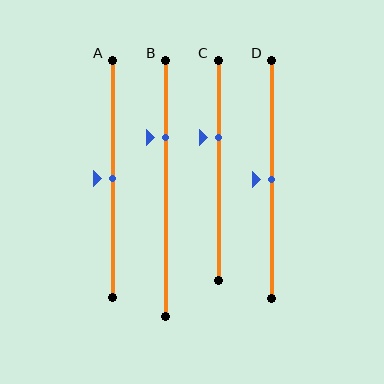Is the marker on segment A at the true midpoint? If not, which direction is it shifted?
Yes, the marker on segment A is at the true midpoint.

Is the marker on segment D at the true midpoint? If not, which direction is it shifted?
Yes, the marker on segment D is at the true midpoint.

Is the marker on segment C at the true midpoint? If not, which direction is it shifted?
No, the marker on segment C is shifted upward by about 15% of the segment length.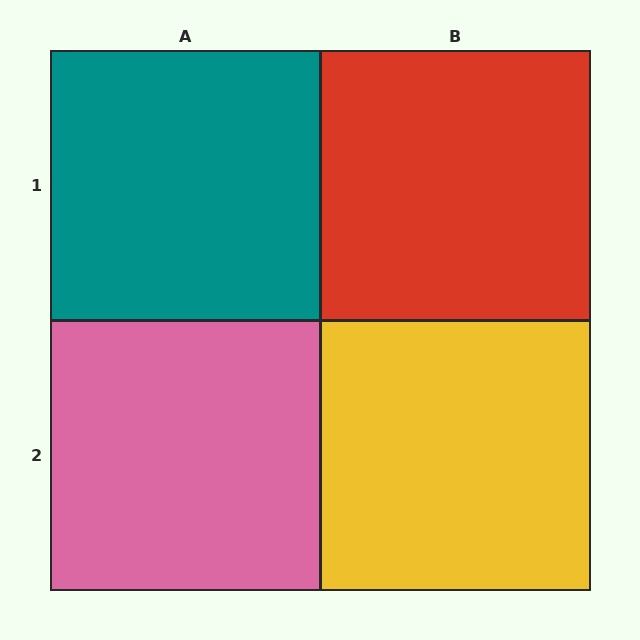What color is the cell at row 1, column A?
Teal.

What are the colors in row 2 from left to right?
Pink, yellow.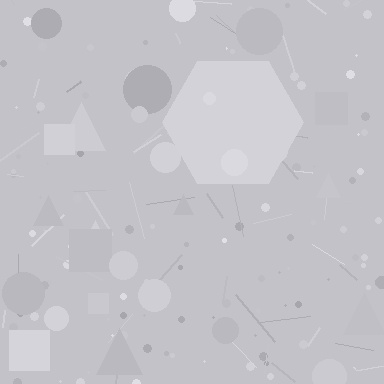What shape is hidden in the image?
A hexagon is hidden in the image.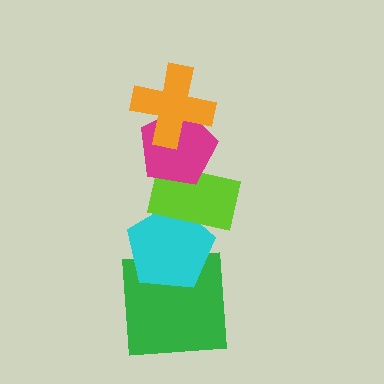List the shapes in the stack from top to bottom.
From top to bottom: the orange cross, the magenta pentagon, the lime rectangle, the cyan pentagon, the green square.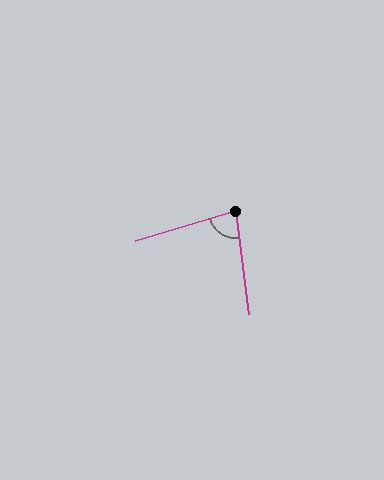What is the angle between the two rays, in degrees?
Approximately 81 degrees.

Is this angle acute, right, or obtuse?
It is acute.